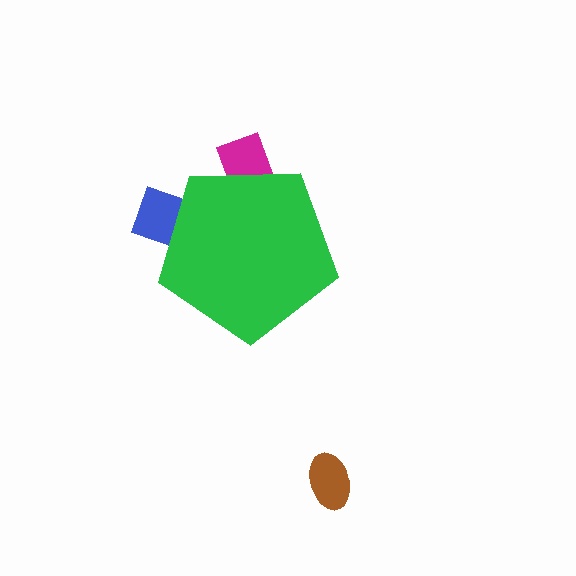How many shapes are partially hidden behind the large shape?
2 shapes are partially hidden.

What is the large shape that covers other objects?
A green pentagon.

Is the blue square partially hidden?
Yes, the blue square is partially hidden behind the green pentagon.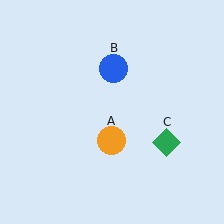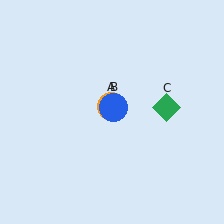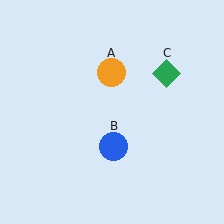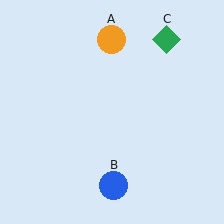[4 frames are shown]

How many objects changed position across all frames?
3 objects changed position: orange circle (object A), blue circle (object B), green diamond (object C).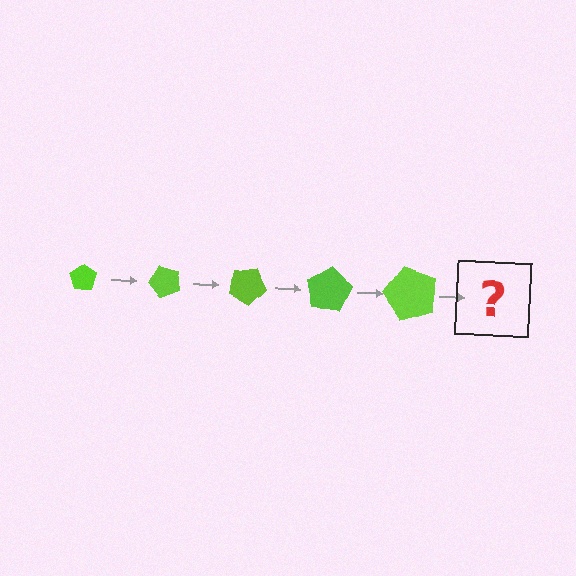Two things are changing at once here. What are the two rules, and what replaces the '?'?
The two rules are that the pentagon grows larger each step and it rotates 50 degrees each step. The '?' should be a pentagon, larger than the previous one and rotated 250 degrees from the start.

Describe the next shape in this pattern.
It should be a pentagon, larger than the previous one and rotated 250 degrees from the start.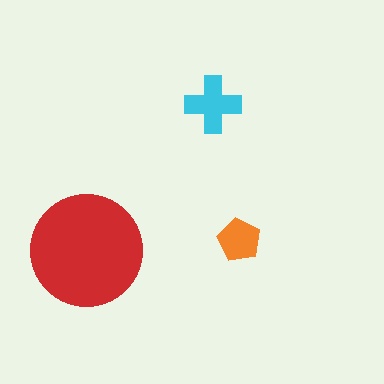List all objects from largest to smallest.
The red circle, the cyan cross, the orange pentagon.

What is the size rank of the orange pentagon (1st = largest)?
3rd.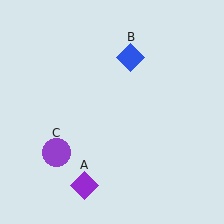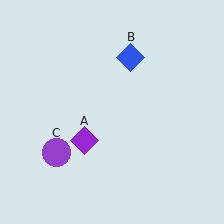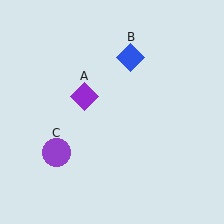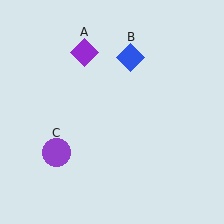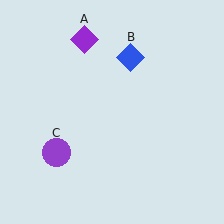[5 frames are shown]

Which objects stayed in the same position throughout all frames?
Blue diamond (object B) and purple circle (object C) remained stationary.